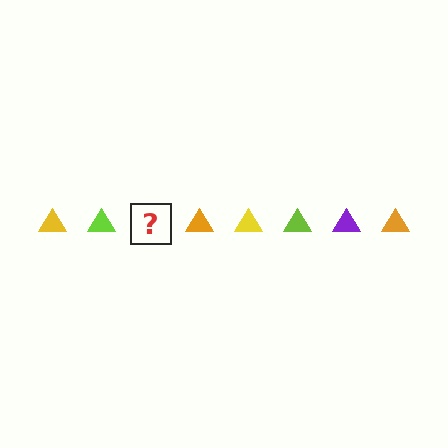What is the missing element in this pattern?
The missing element is a purple triangle.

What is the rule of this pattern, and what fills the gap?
The rule is that the pattern cycles through yellow, lime, purple, orange triangles. The gap should be filled with a purple triangle.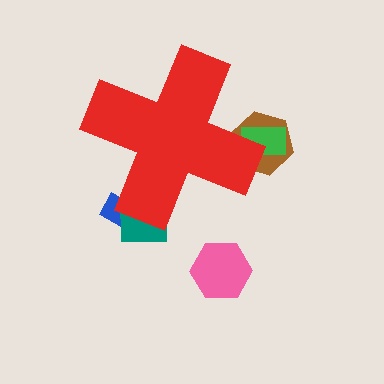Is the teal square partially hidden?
Yes, the teal square is partially hidden behind the red cross.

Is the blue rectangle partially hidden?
Yes, the blue rectangle is partially hidden behind the red cross.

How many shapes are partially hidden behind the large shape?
4 shapes are partially hidden.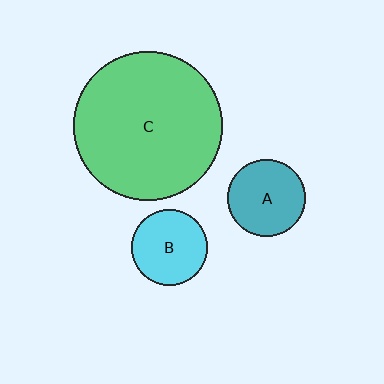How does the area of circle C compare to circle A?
Approximately 3.7 times.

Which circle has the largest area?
Circle C (green).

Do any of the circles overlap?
No, none of the circles overlap.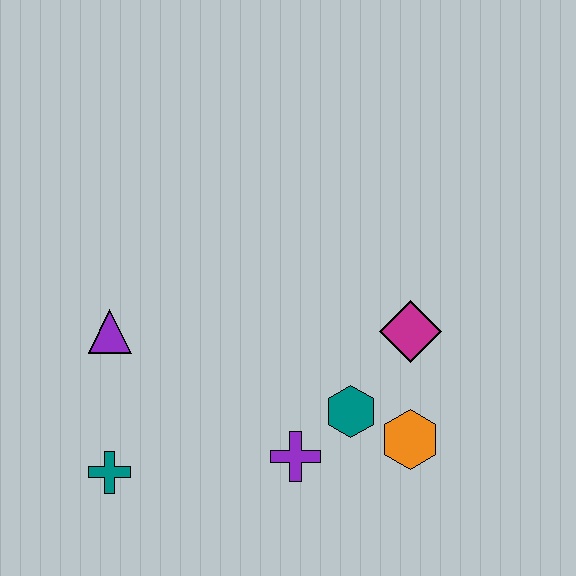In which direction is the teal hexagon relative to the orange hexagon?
The teal hexagon is to the left of the orange hexagon.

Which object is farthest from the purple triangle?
The orange hexagon is farthest from the purple triangle.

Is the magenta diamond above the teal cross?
Yes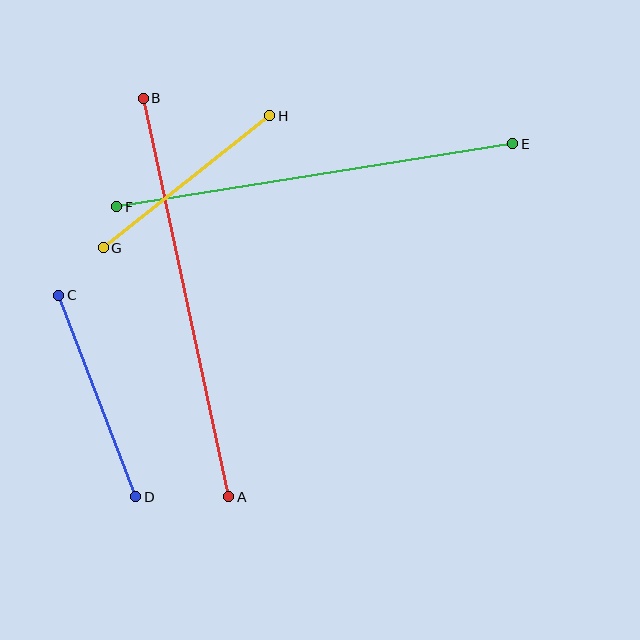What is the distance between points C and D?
The distance is approximately 216 pixels.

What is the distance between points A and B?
The distance is approximately 408 pixels.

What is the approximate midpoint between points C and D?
The midpoint is at approximately (97, 396) pixels.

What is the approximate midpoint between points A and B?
The midpoint is at approximately (186, 298) pixels.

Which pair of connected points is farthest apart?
Points A and B are farthest apart.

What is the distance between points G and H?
The distance is approximately 212 pixels.